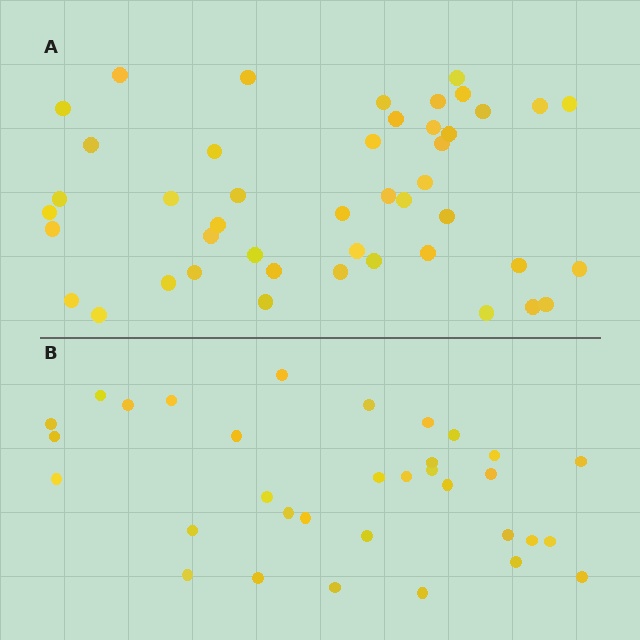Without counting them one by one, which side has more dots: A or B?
Region A (the top region) has more dots.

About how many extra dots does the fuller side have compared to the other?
Region A has roughly 12 or so more dots than region B.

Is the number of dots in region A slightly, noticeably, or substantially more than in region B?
Region A has noticeably more, but not dramatically so. The ratio is roughly 1.4 to 1.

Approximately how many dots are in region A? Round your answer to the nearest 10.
About 40 dots. (The exact count is 45, which rounds to 40.)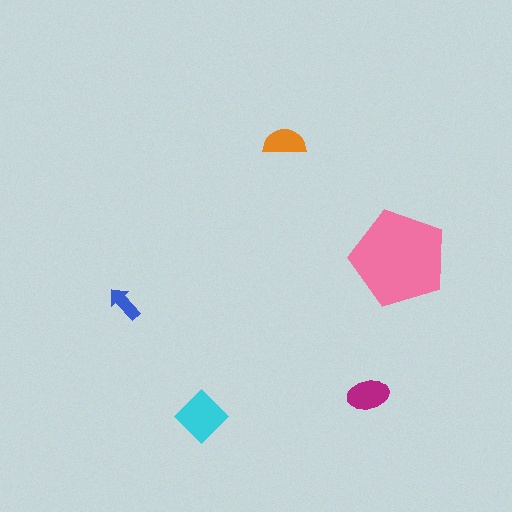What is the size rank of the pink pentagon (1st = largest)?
1st.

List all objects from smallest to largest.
The blue arrow, the orange semicircle, the magenta ellipse, the cyan diamond, the pink pentagon.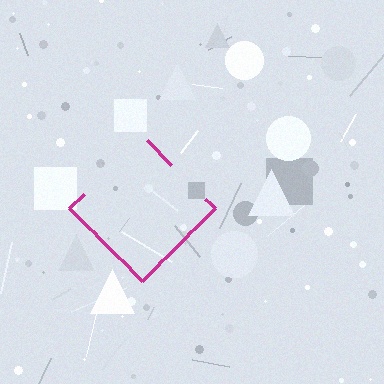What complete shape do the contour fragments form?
The contour fragments form a diamond.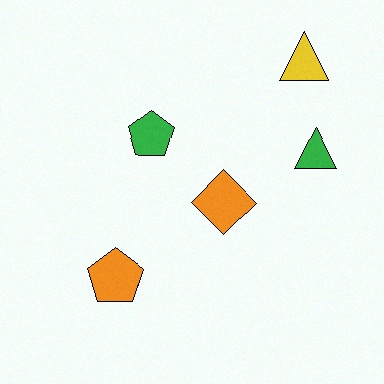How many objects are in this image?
There are 5 objects.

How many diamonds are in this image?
There is 1 diamond.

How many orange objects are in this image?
There are 2 orange objects.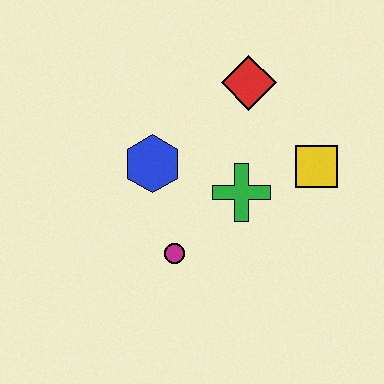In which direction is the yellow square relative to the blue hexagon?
The yellow square is to the right of the blue hexagon.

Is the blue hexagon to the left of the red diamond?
Yes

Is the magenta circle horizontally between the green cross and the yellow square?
No